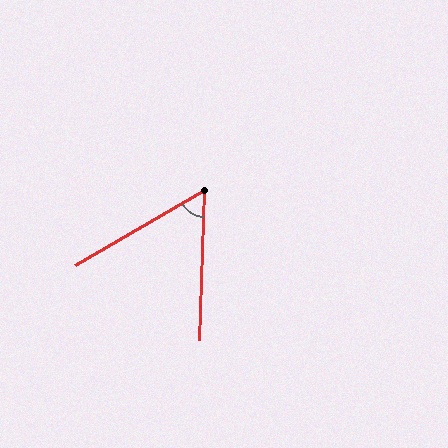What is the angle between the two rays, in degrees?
Approximately 58 degrees.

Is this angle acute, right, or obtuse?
It is acute.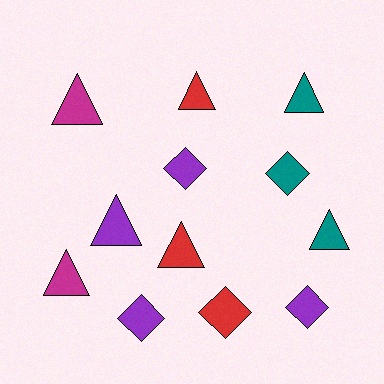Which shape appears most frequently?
Triangle, with 7 objects.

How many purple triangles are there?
There is 1 purple triangle.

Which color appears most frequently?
Purple, with 4 objects.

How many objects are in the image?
There are 12 objects.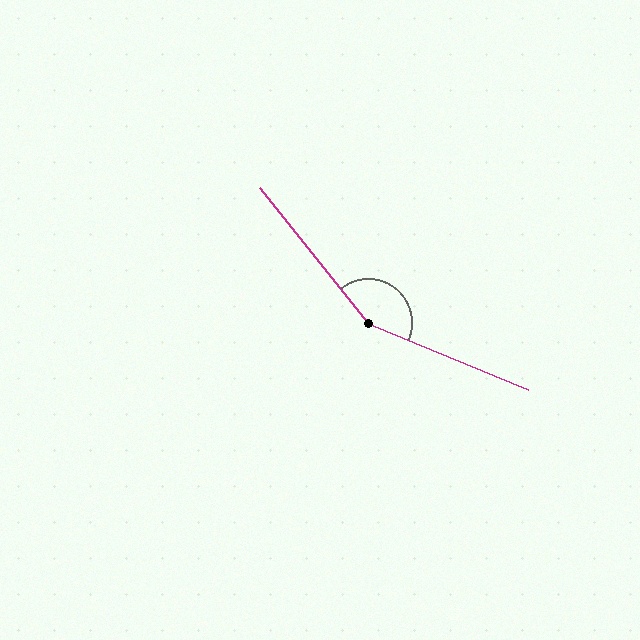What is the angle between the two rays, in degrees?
Approximately 151 degrees.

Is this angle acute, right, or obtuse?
It is obtuse.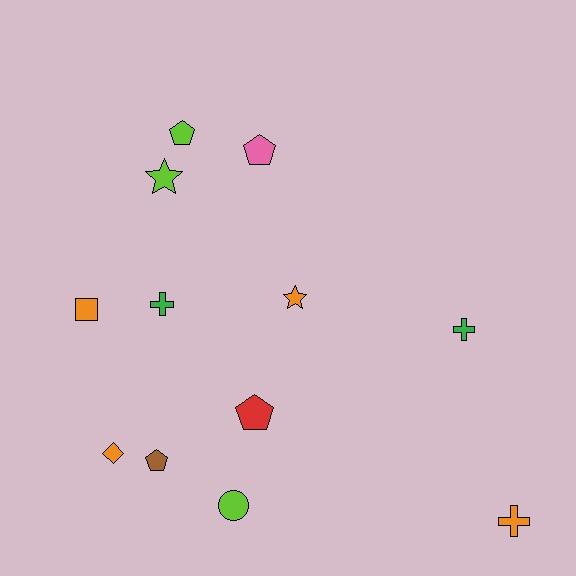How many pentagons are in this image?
There are 4 pentagons.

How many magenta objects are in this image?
There are no magenta objects.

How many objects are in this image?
There are 12 objects.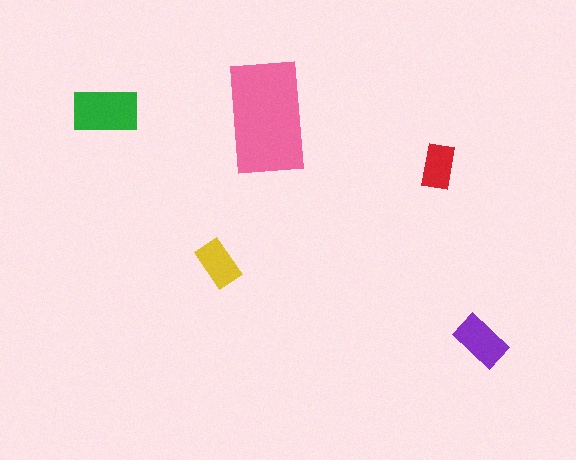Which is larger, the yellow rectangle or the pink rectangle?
The pink one.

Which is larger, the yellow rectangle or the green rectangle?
The green one.